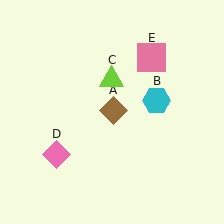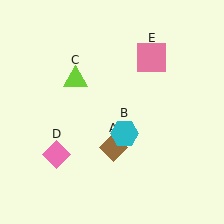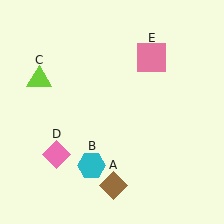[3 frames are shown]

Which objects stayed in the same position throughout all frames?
Pink diamond (object D) and pink square (object E) remained stationary.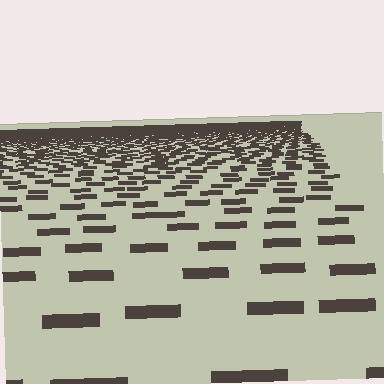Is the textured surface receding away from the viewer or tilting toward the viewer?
The surface is receding away from the viewer. Texture elements get smaller and denser toward the top.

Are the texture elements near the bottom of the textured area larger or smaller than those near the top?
Larger. Near the bottom, elements are closer to the viewer and appear at a bigger on-screen size.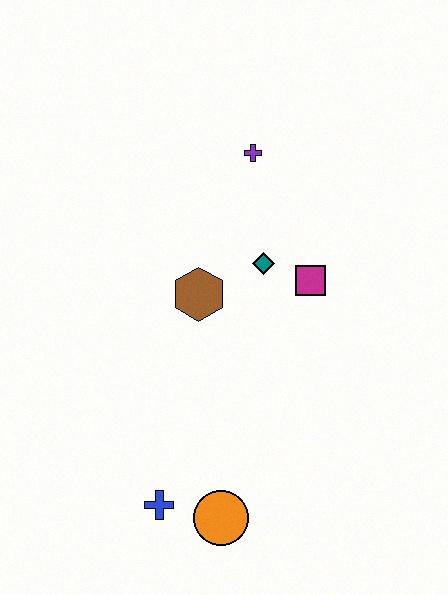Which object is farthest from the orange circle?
The purple cross is farthest from the orange circle.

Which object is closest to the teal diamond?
The magenta square is closest to the teal diamond.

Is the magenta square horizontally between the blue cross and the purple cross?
No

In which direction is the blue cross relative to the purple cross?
The blue cross is below the purple cross.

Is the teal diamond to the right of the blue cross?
Yes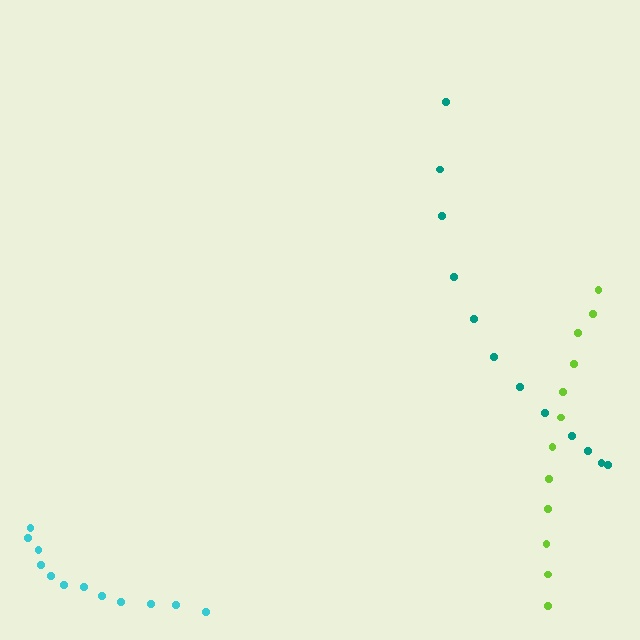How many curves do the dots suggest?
There are 3 distinct paths.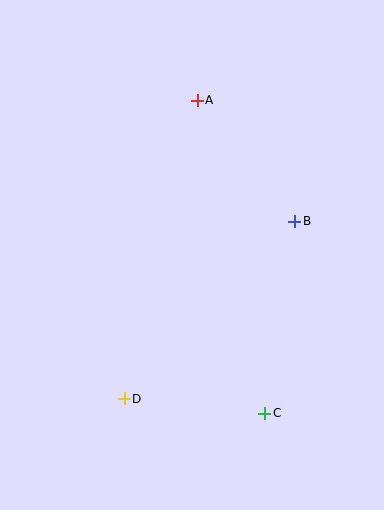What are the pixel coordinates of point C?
Point C is at (265, 413).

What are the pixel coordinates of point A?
Point A is at (197, 100).